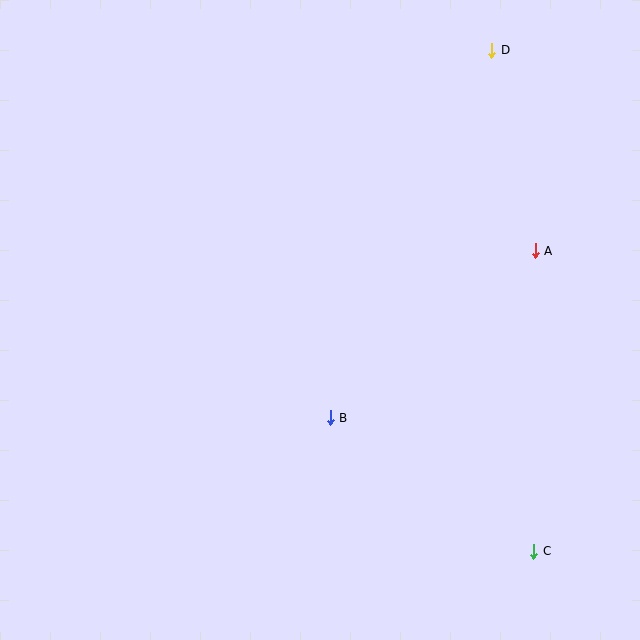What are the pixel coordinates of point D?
Point D is at (492, 50).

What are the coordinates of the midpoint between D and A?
The midpoint between D and A is at (514, 150).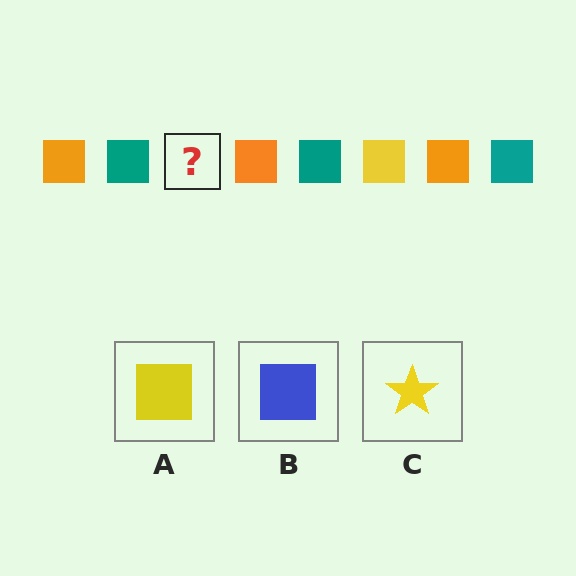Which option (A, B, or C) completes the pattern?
A.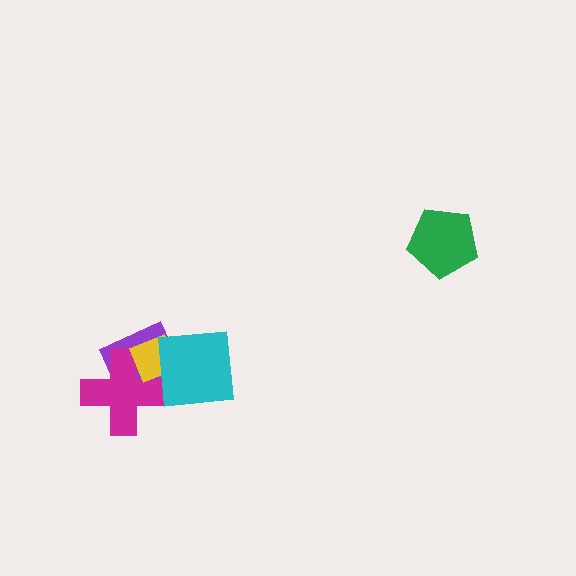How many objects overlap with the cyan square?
3 objects overlap with the cyan square.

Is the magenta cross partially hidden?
Yes, it is partially covered by another shape.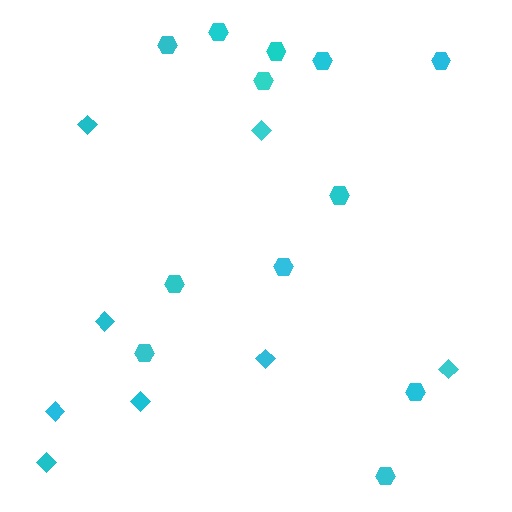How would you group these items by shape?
There are 2 groups: one group of diamonds (8) and one group of hexagons (12).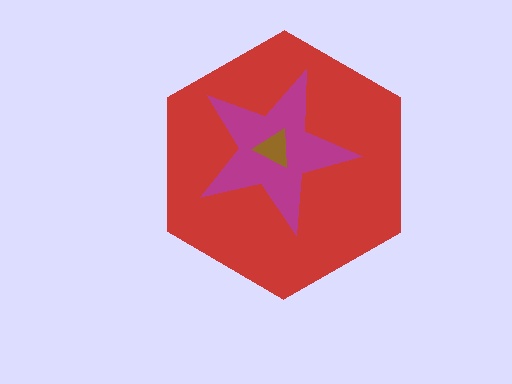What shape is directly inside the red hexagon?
The magenta star.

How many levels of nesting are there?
3.